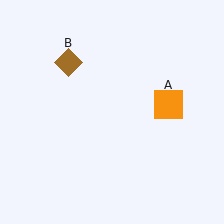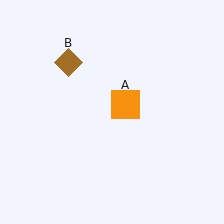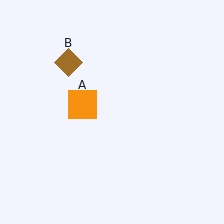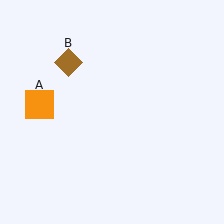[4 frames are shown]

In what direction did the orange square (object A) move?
The orange square (object A) moved left.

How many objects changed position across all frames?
1 object changed position: orange square (object A).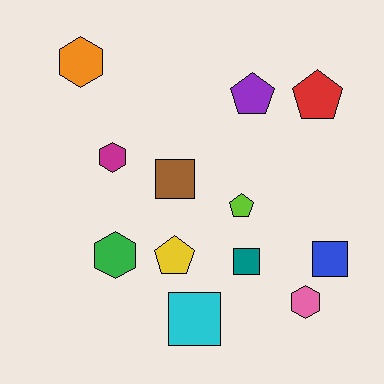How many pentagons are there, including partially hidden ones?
There are 4 pentagons.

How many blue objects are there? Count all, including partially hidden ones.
There is 1 blue object.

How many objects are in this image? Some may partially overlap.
There are 12 objects.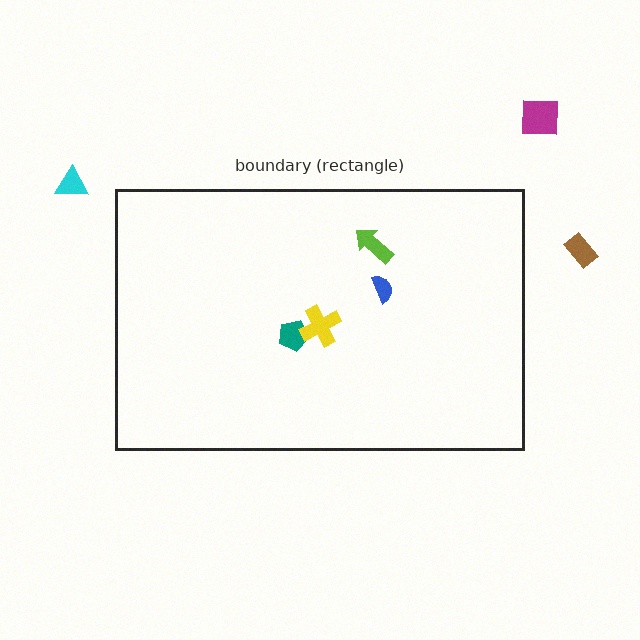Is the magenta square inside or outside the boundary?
Outside.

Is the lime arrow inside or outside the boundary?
Inside.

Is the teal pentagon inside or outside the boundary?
Inside.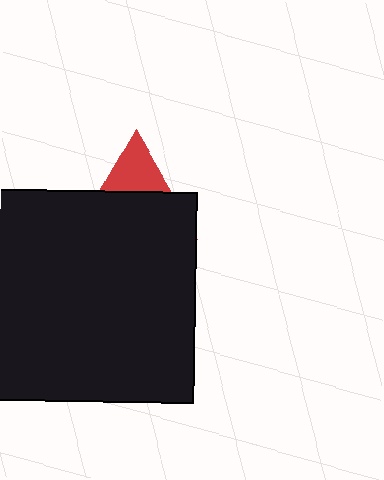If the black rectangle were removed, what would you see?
You would see the complete red triangle.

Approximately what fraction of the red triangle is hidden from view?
Roughly 68% of the red triangle is hidden behind the black rectangle.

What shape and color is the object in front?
The object in front is a black rectangle.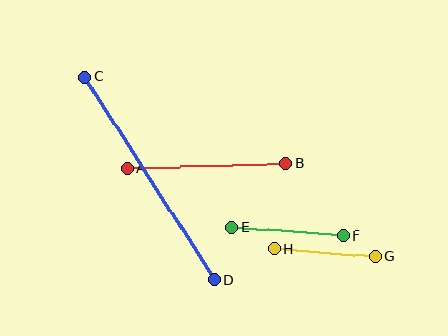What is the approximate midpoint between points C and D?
The midpoint is at approximately (150, 178) pixels.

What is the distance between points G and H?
The distance is approximately 101 pixels.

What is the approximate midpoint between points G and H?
The midpoint is at approximately (325, 253) pixels.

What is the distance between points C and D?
The distance is approximately 241 pixels.